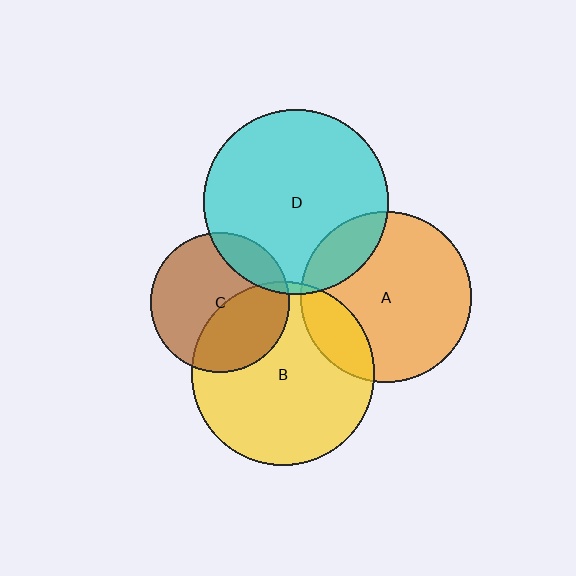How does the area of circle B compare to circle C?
Approximately 1.7 times.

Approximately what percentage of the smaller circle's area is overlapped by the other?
Approximately 15%.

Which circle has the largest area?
Circle D (cyan).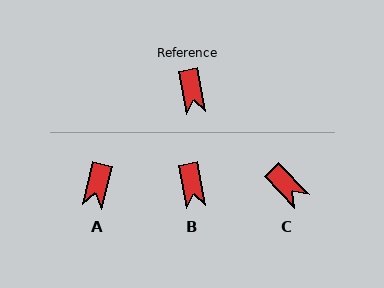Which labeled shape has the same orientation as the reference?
B.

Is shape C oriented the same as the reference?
No, it is off by about 33 degrees.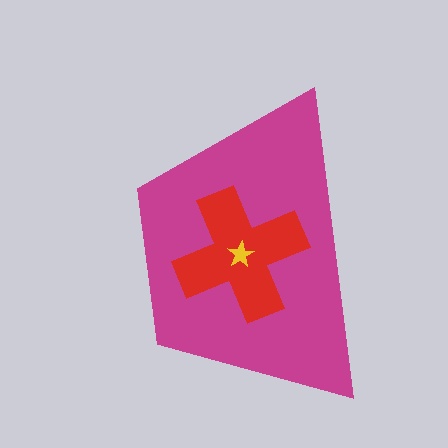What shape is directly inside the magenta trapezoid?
The red cross.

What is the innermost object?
The yellow star.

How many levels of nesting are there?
3.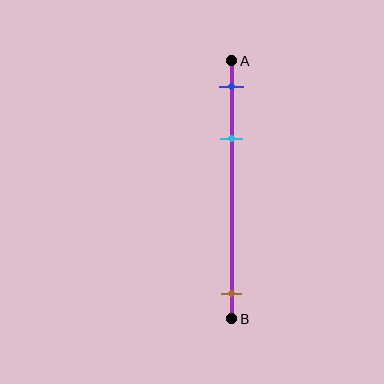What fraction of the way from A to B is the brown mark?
The brown mark is approximately 90% (0.9) of the way from A to B.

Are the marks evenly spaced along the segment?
No, the marks are not evenly spaced.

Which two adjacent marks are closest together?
The blue and cyan marks are the closest adjacent pair.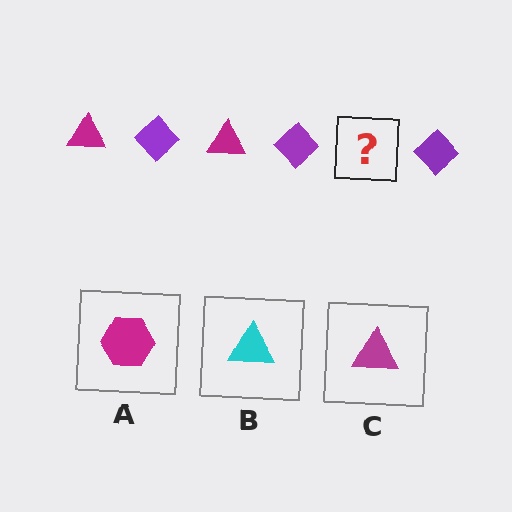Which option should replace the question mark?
Option C.